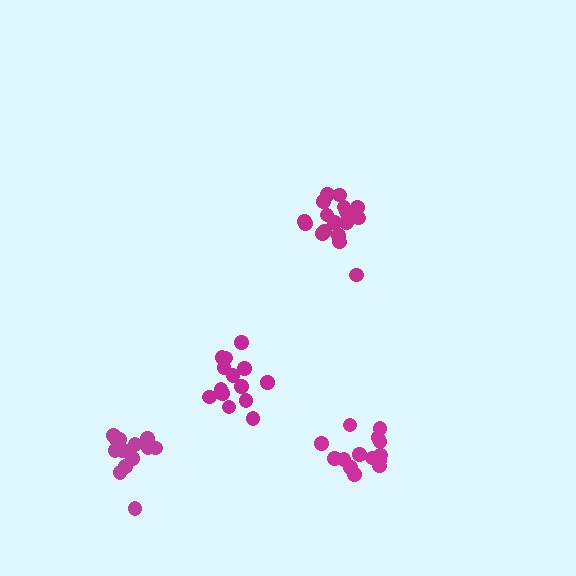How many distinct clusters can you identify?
There are 4 distinct clusters.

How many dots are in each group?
Group 1: 17 dots, Group 2: 14 dots, Group 3: 14 dots, Group 4: 14 dots (59 total).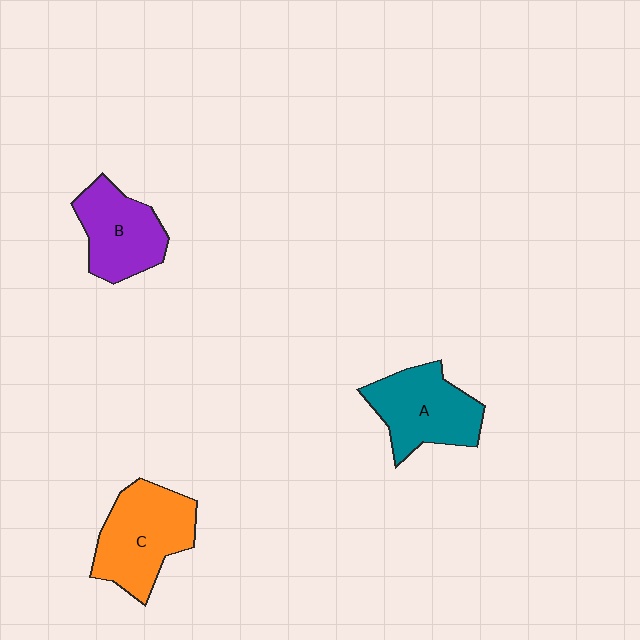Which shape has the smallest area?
Shape B (purple).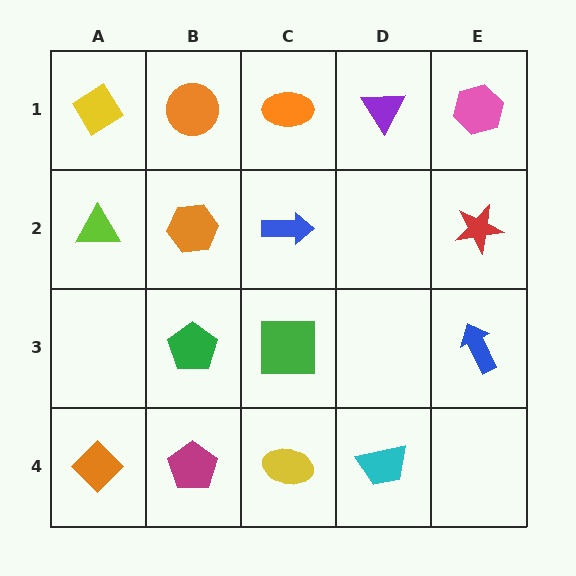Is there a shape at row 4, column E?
No, that cell is empty.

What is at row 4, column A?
An orange diamond.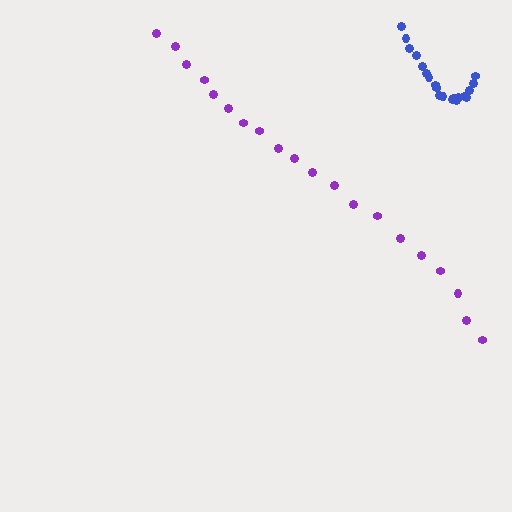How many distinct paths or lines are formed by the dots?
There are 2 distinct paths.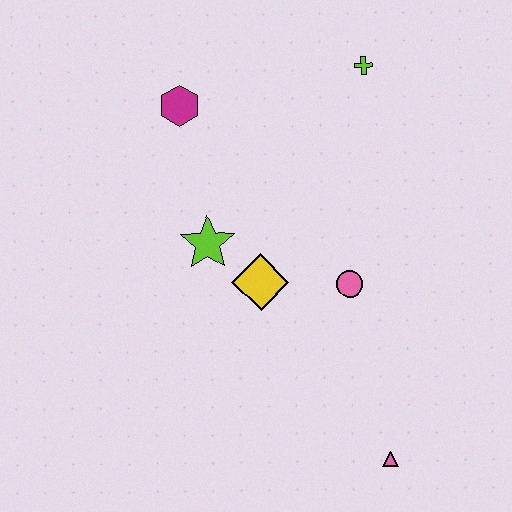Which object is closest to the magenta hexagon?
The lime star is closest to the magenta hexagon.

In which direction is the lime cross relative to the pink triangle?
The lime cross is above the pink triangle.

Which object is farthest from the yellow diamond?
The lime cross is farthest from the yellow diamond.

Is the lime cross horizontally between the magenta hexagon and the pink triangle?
Yes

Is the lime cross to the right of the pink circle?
Yes